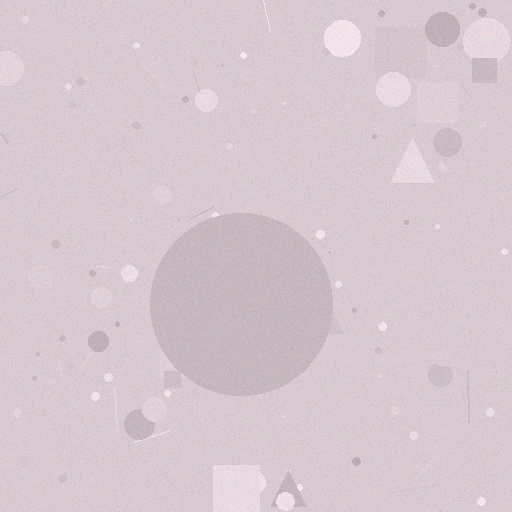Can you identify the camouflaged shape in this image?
The camouflaged shape is a circle.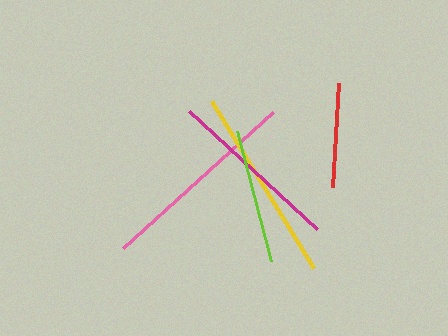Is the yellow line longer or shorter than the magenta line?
The yellow line is longer than the magenta line.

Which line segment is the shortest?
The red line is the shortest at approximately 105 pixels.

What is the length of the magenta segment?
The magenta segment is approximately 174 pixels long.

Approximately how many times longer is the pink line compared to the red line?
The pink line is approximately 1.9 times the length of the red line.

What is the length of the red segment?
The red segment is approximately 105 pixels long.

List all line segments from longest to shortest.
From longest to shortest: pink, yellow, magenta, lime, red.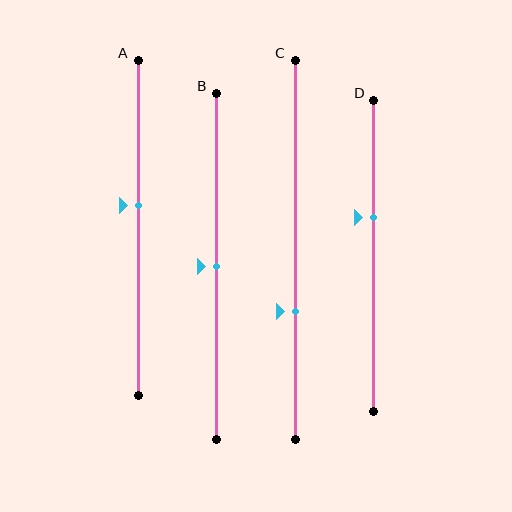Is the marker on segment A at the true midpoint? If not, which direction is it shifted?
No, the marker on segment A is shifted upward by about 7% of the segment length.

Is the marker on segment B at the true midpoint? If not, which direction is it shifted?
Yes, the marker on segment B is at the true midpoint.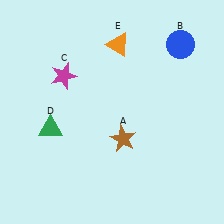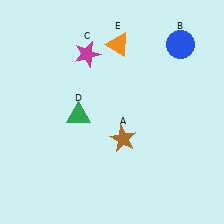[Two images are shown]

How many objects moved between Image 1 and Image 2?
2 objects moved between the two images.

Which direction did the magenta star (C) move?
The magenta star (C) moved right.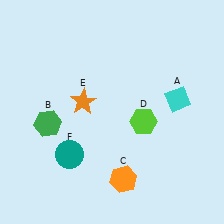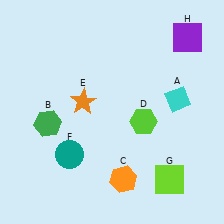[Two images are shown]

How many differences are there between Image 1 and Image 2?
There are 2 differences between the two images.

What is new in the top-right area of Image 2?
A purple square (H) was added in the top-right area of Image 2.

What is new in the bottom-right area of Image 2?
A lime square (G) was added in the bottom-right area of Image 2.